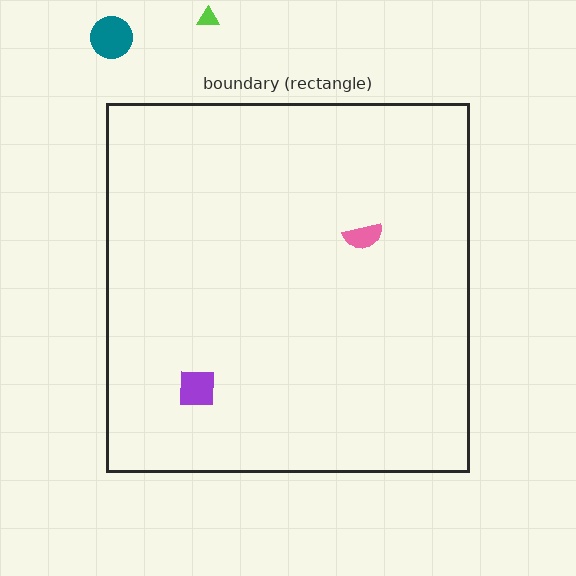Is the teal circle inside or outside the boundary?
Outside.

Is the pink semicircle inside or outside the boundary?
Inside.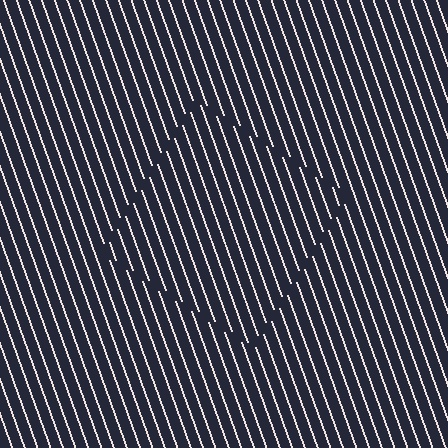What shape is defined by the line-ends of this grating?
An illusory square. The interior of the shape contains the same grating, shifted by half a period — the contour is defined by the phase discontinuity where line-ends from the inner and outer gratings abut.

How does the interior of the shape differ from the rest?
The interior of the shape contains the same grating, shifted by half a period — the contour is defined by the phase discontinuity where line-ends from the inner and outer gratings abut.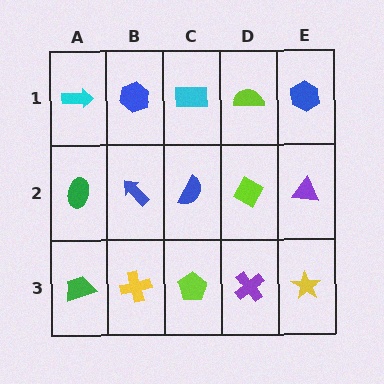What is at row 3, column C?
A lime pentagon.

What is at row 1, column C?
A cyan rectangle.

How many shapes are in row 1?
5 shapes.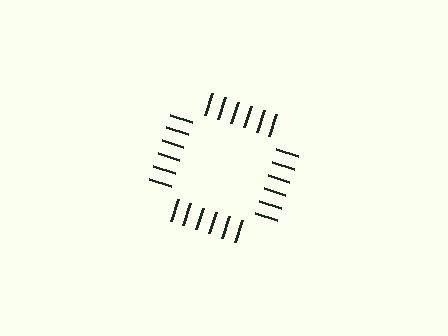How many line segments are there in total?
24 — 6 along each of the 4 edges.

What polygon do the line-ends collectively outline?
An illusory square — the line segments terminate on its edges but no continuous stroke is drawn.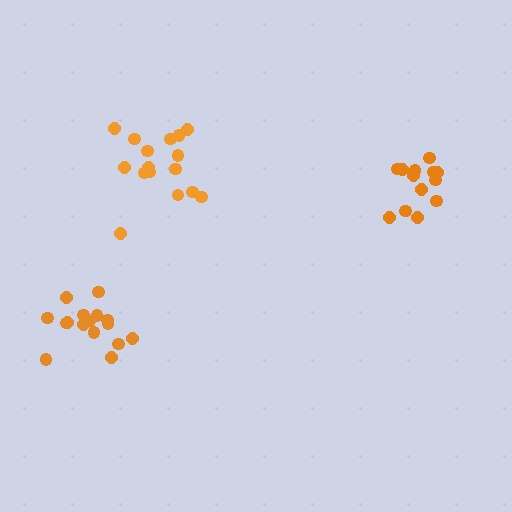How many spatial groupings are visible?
There are 3 spatial groupings.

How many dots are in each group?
Group 1: 13 dots, Group 2: 16 dots, Group 3: 16 dots (45 total).